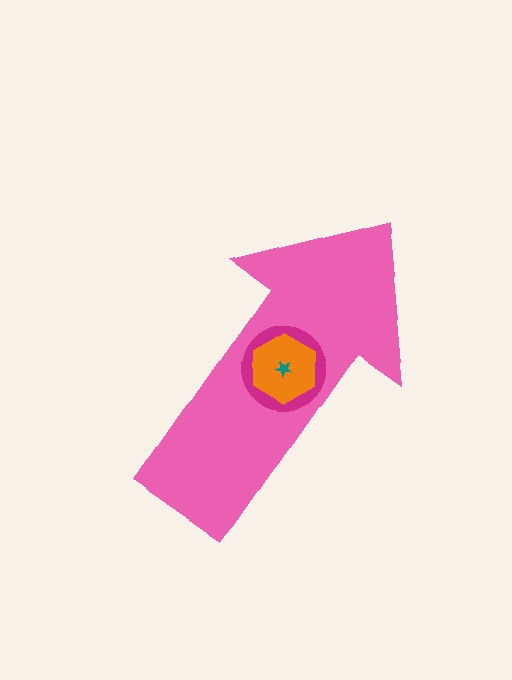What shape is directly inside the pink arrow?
The magenta circle.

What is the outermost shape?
The pink arrow.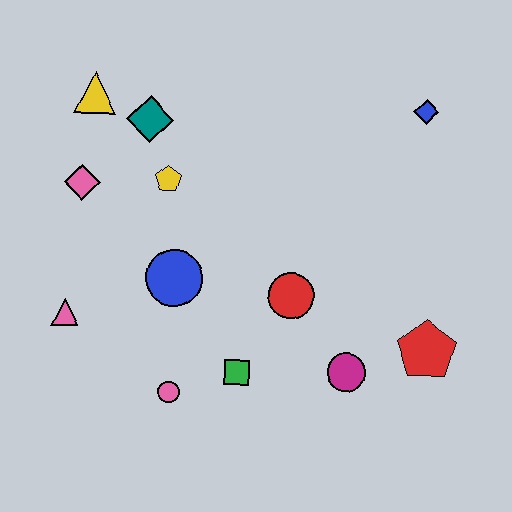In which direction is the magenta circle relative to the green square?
The magenta circle is to the right of the green square.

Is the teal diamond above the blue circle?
Yes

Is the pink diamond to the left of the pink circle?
Yes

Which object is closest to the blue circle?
The yellow pentagon is closest to the blue circle.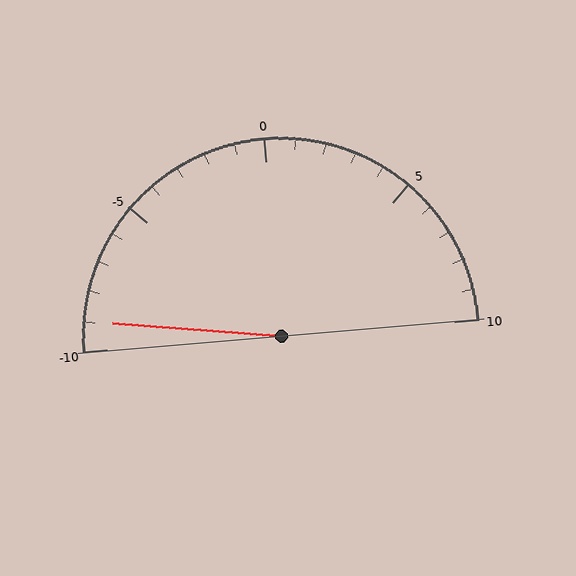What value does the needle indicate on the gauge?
The needle indicates approximately -9.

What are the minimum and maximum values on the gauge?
The gauge ranges from -10 to 10.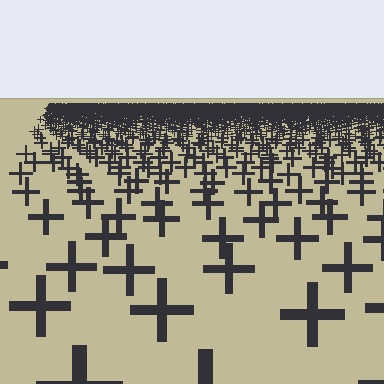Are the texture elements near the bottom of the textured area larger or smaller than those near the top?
Larger. Near the bottom, elements are closer to the viewer and appear at a bigger on-screen size.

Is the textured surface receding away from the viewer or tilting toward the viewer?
The surface is receding away from the viewer. Texture elements get smaller and denser toward the top.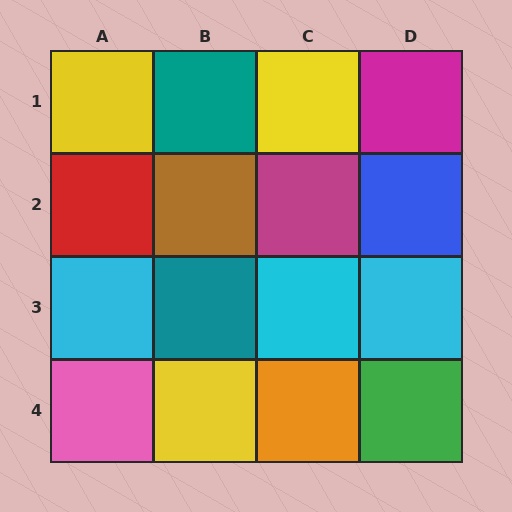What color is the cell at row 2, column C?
Magenta.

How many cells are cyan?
3 cells are cyan.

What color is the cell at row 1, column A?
Yellow.